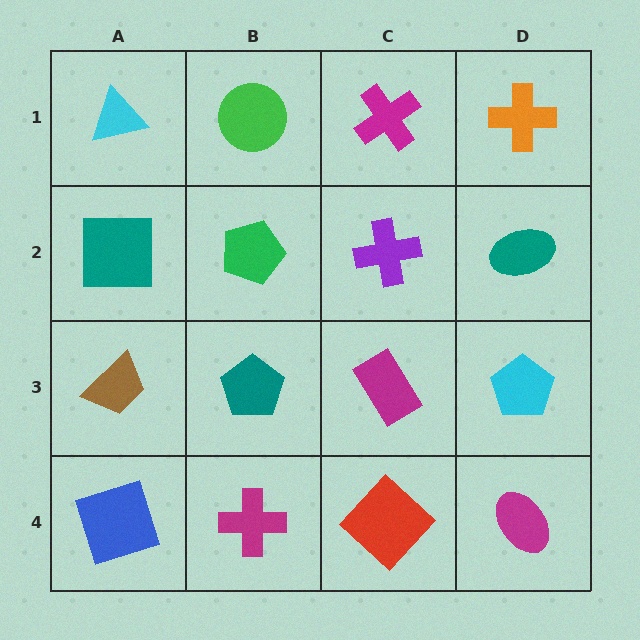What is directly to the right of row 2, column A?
A green pentagon.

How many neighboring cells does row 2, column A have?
3.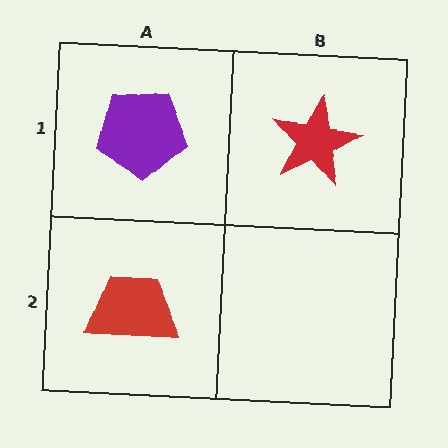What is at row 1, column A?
A purple pentagon.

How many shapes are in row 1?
2 shapes.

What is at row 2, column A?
A red trapezoid.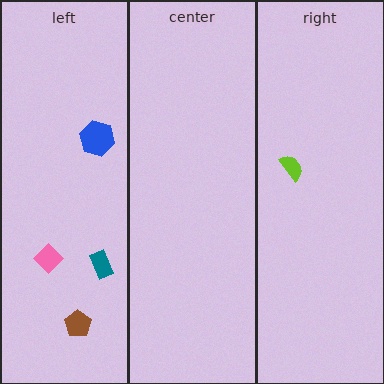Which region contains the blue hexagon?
The left region.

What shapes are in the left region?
The pink diamond, the blue hexagon, the brown pentagon, the teal rectangle.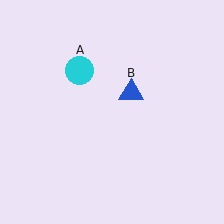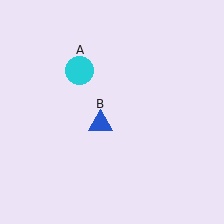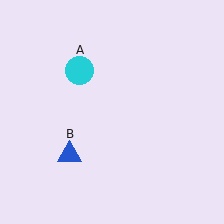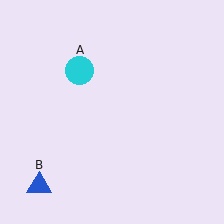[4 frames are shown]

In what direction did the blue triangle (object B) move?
The blue triangle (object B) moved down and to the left.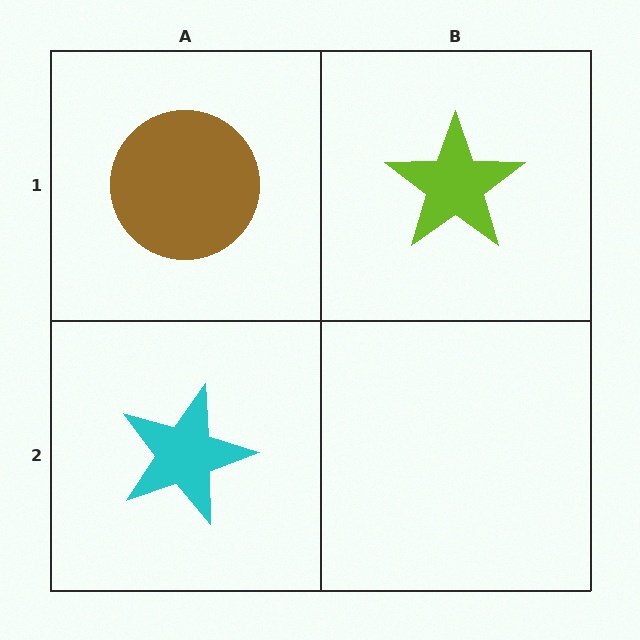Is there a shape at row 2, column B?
No, that cell is empty.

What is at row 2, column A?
A cyan star.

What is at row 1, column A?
A brown circle.